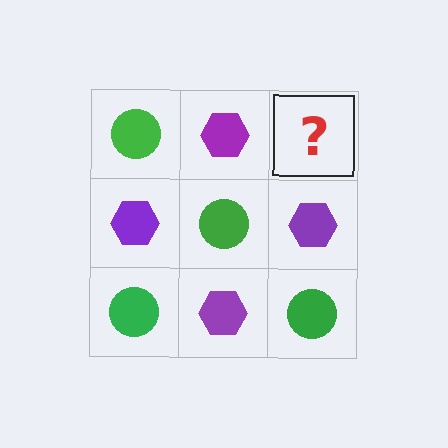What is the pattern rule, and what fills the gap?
The rule is that it alternates green circle and purple hexagon in a checkerboard pattern. The gap should be filled with a green circle.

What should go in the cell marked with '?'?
The missing cell should contain a green circle.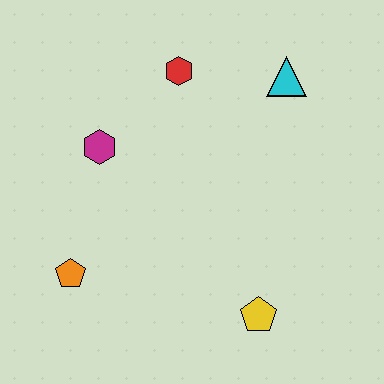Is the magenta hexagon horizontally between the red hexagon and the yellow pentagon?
No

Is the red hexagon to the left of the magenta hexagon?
No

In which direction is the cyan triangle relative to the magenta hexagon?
The cyan triangle is to the right of the magenta hexagon.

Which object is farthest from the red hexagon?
The yellow pentagon is farthest from the red hexagon.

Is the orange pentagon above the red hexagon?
No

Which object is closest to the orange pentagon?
The magenta hexagon is closest to the orange pentagon.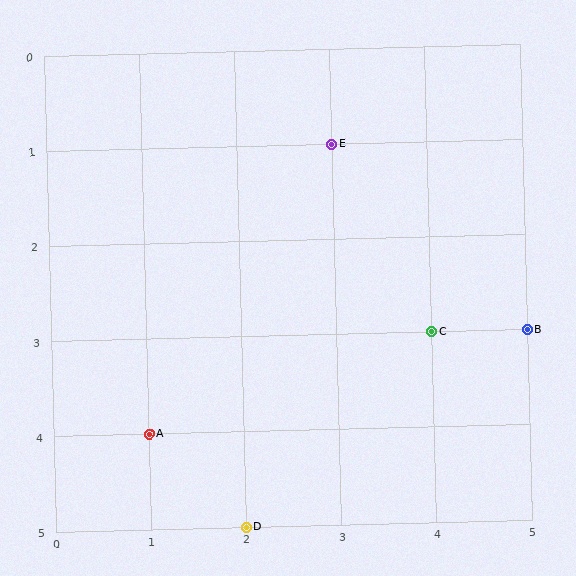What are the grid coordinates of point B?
Point B is at grid coordinates (5, 3).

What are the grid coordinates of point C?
Point C is at grid coordinates (4, 3).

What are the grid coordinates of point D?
Point D is at grid coordinates (2, 5).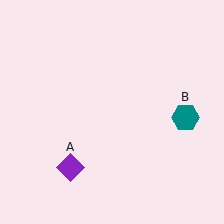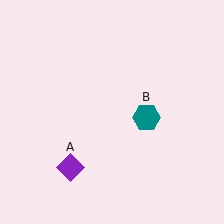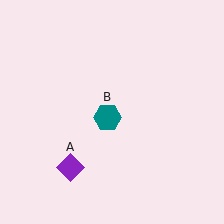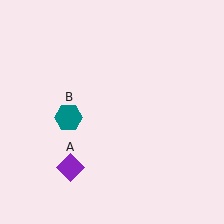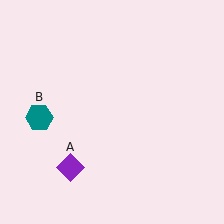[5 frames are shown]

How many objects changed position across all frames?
1 object changed position: teal hexagon (object B).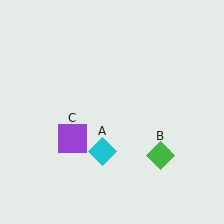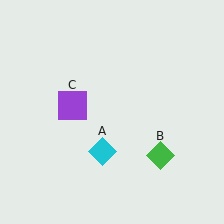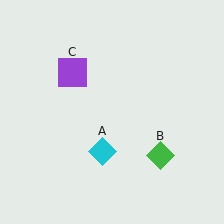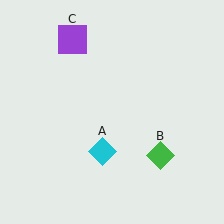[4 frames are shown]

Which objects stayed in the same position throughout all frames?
Cyan diamond (object A) and green diamond (object B) remained stationary.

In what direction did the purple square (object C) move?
The purple square (object C) moved up.